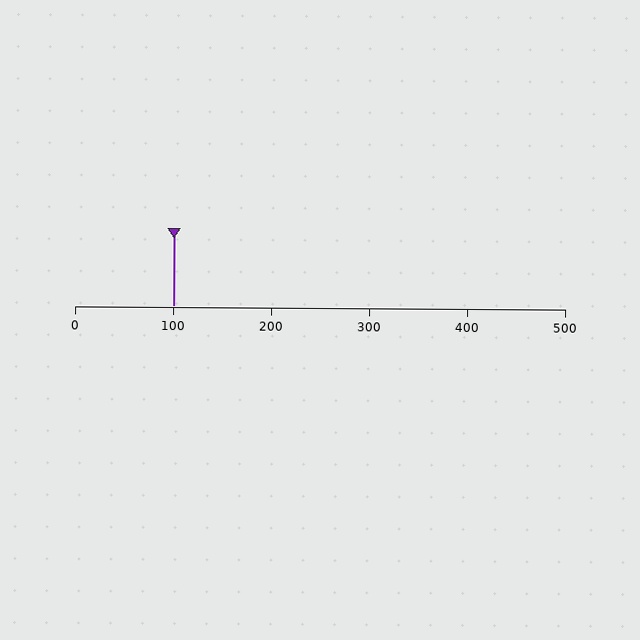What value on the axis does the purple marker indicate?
The marker indicates approximately 100.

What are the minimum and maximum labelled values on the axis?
The axis runs from 0 to 500.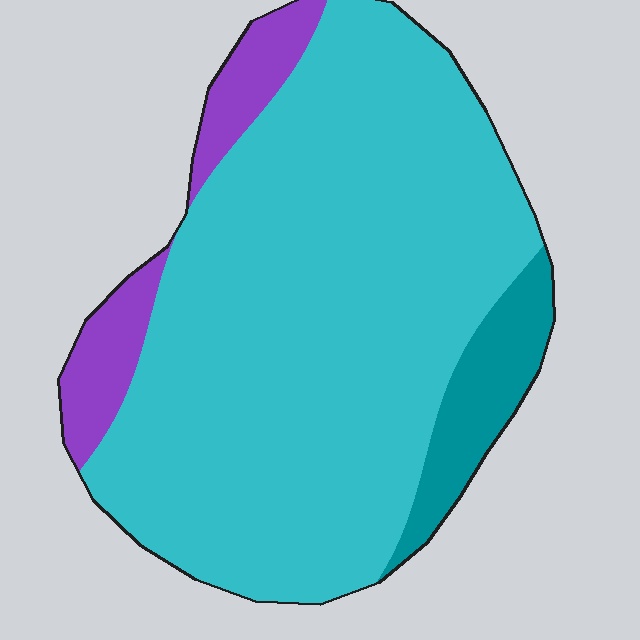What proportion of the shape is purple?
Purple covers about 10% of the shape.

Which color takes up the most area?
Cyan, at roughly 80%.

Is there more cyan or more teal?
Cyan.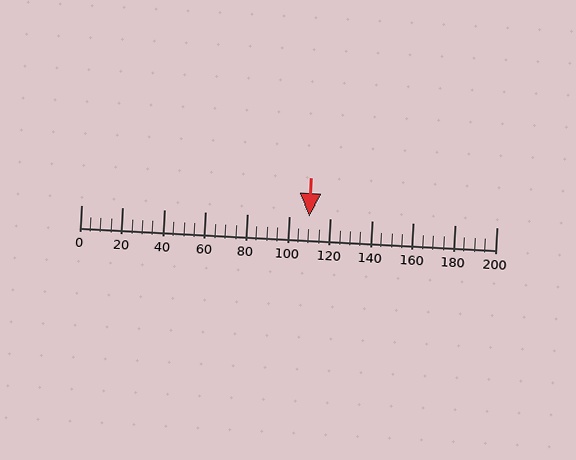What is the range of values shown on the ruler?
The ruler shows values from 0 to 200.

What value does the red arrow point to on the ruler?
The red arrow points to approximately 110.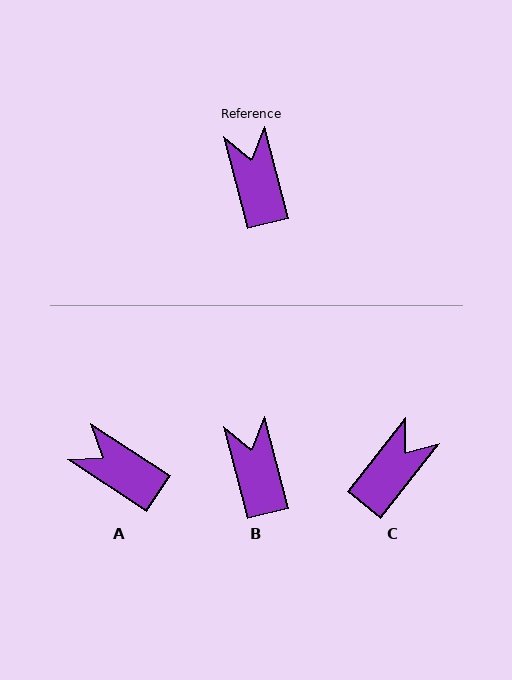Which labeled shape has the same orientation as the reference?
B.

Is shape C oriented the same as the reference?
No, it is off by about 53 degrees.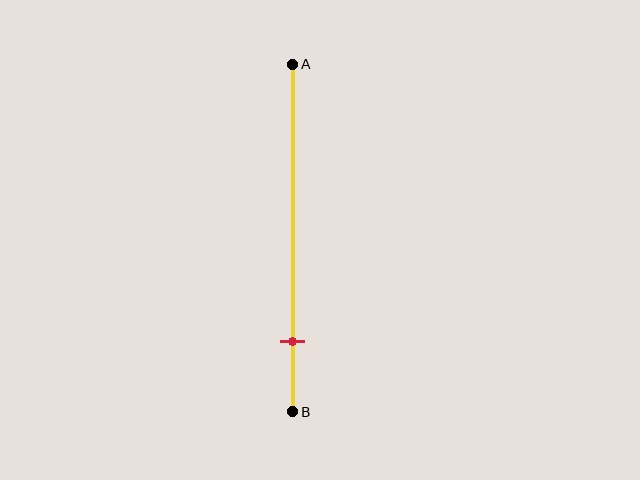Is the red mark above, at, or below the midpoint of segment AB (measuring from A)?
The red mark is below the midpoint of segment AB.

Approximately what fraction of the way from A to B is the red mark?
The red mark is approximately 80% of the way from A to B.